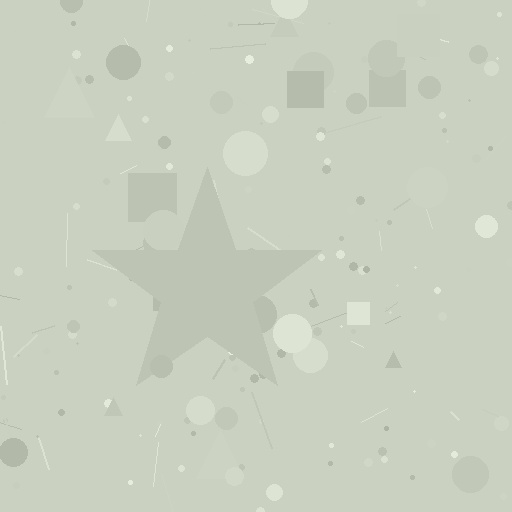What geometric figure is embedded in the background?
A star is embedded in the background.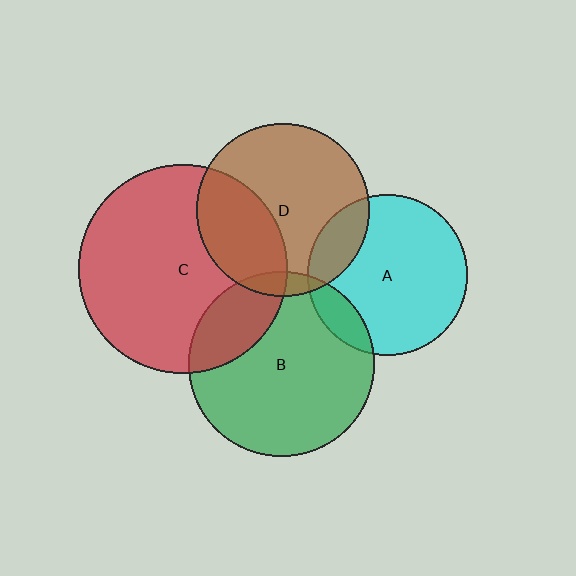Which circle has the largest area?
Circle C (red).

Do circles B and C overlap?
Yes.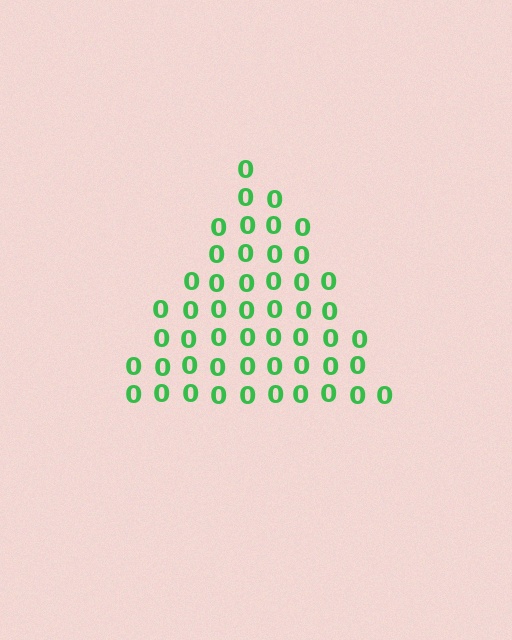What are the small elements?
The small elements are digit 0's.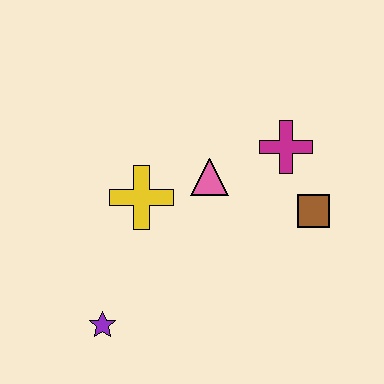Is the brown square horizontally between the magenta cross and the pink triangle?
No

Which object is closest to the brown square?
The magenta cross is closest to the brown square.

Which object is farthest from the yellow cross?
The brown square is farthest from the yellow cross.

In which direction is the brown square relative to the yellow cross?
The brown square is to the right of the yellow cross.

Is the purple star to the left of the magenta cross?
Yes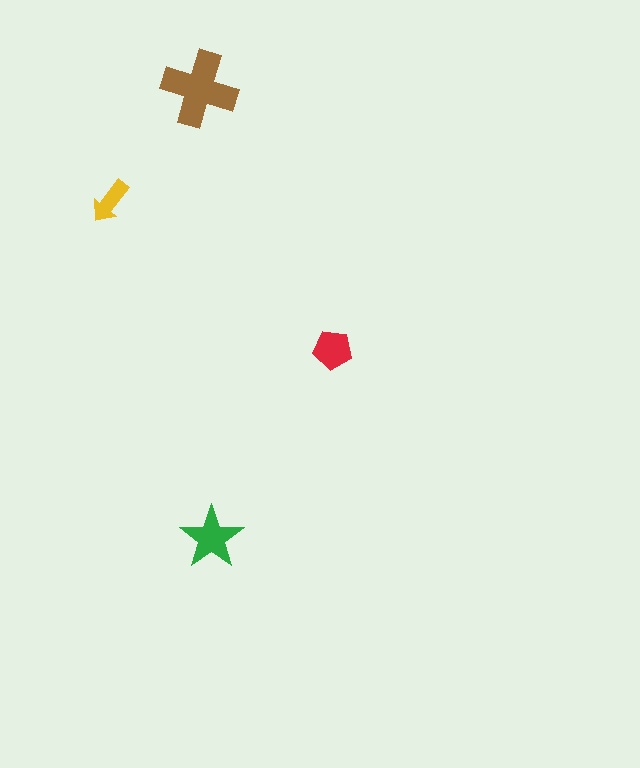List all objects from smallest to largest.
The yellow arrow, the red pentagon, the green star, the brown cross.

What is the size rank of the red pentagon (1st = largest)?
3rd.